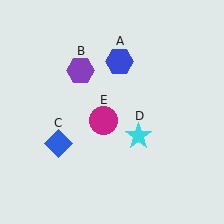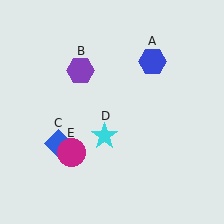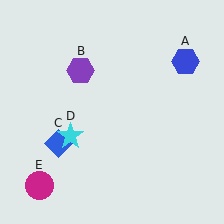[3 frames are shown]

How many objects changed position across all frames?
3 objects changed position: blue hexagon (object A), cyan star (object D), magenta circle (object E).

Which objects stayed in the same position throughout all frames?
Purple hexagon (object B) and blue diamond (object C) remained stationary.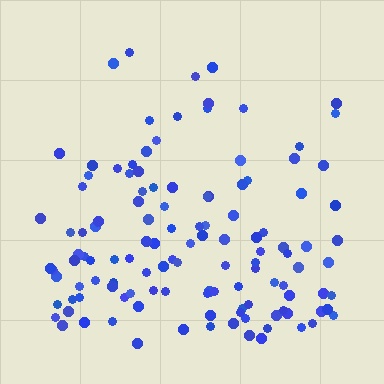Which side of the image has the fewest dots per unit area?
The top.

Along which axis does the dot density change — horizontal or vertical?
Vertical.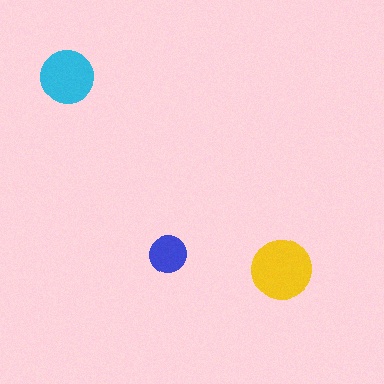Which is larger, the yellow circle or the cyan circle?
The yellow one.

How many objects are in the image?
There are 3 objects in the image.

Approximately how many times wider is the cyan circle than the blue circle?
About 1.5 times wider.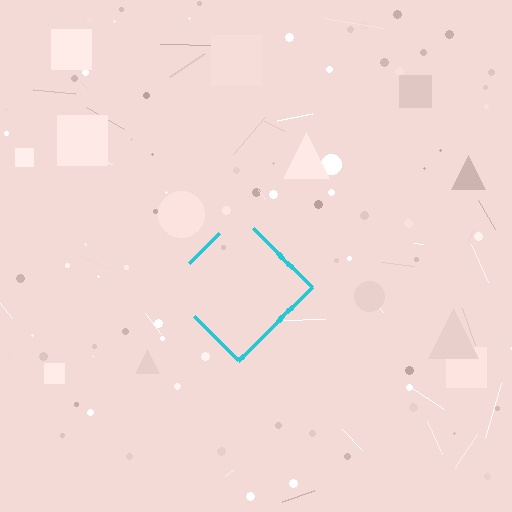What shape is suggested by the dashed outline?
The dashed outline suggests a diamond.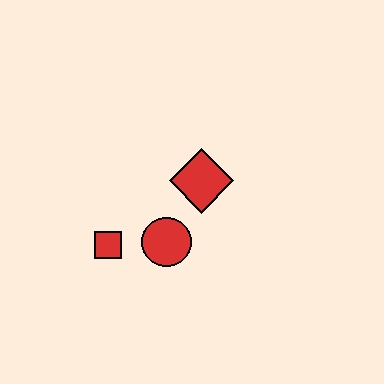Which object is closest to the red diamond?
The red circle is closest to the red diamond.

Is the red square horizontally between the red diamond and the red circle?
No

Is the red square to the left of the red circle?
Yes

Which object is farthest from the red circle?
The red diamond is farthest from the red circle.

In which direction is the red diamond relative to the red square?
The red diamond is to the right of the red square.